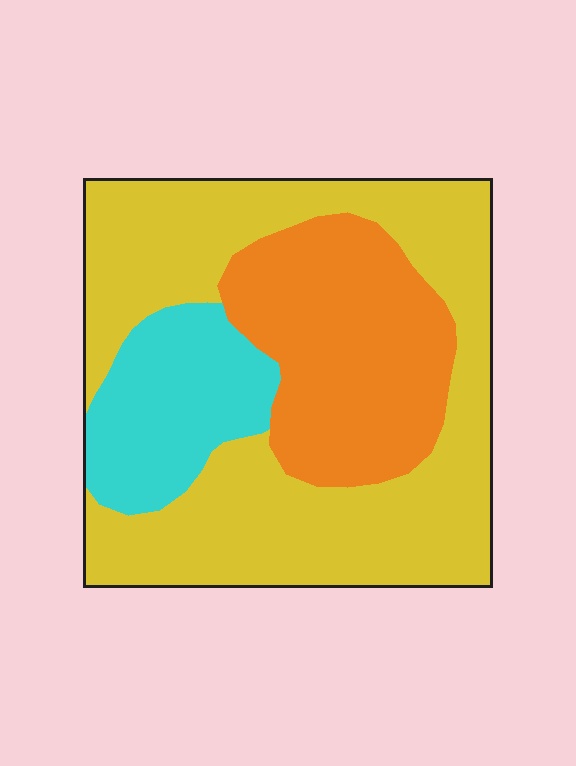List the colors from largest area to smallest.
From largest to smallest: yellow, orange, cyan.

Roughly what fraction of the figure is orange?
Orange takes up about one quarter (1/4) of the figure.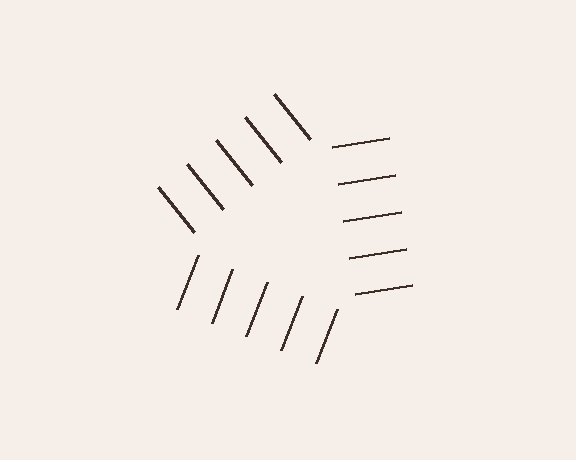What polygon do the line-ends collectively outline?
An illusory triangle — the line segments terminate on its edges but no continuous stroke is drawn.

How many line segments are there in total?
15 — 5 along each of the 3 edges.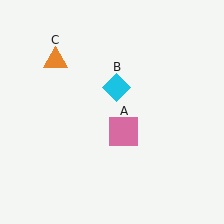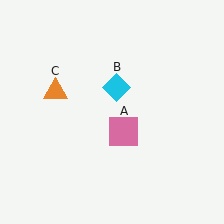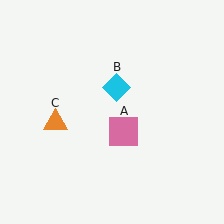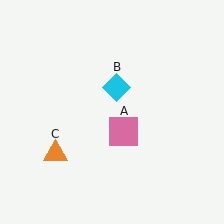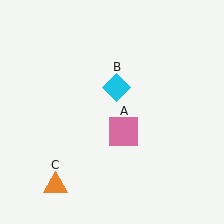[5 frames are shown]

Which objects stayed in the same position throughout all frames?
Pink square (object A) and cyan diamond (object B) remained stationary.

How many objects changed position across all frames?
1 object changed position: orange triangle (object C).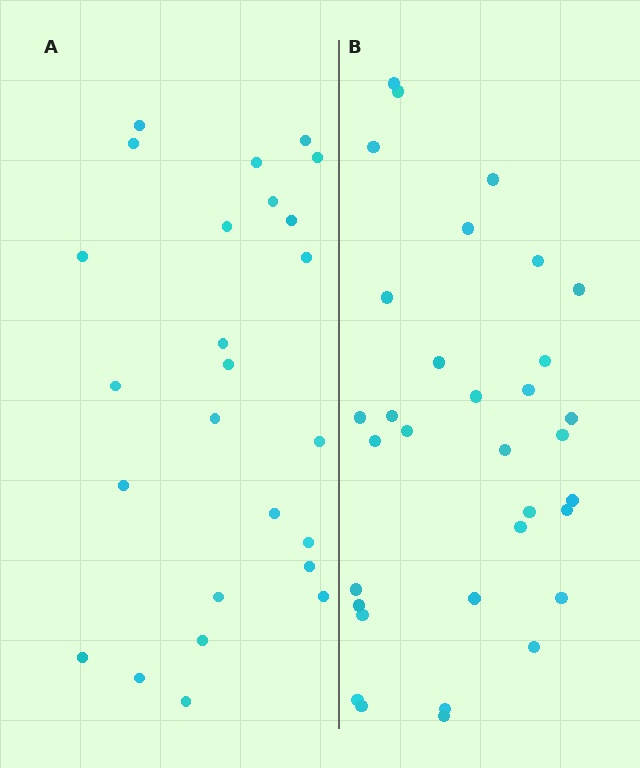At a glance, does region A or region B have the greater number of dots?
Region B (the right region) has more dots.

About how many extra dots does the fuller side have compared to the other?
Region B has roughly 8 or so more dots than region A.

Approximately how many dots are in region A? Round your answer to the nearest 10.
About 20 dots. (The exact count is 25, which rounds to 20.)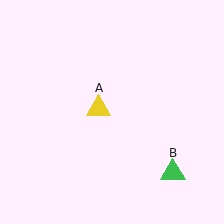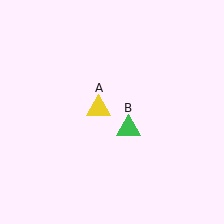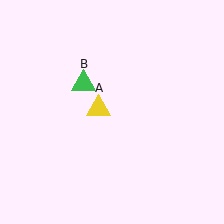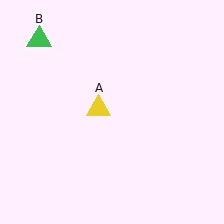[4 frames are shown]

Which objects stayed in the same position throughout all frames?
Yellow triangle (object A) remained stationary.